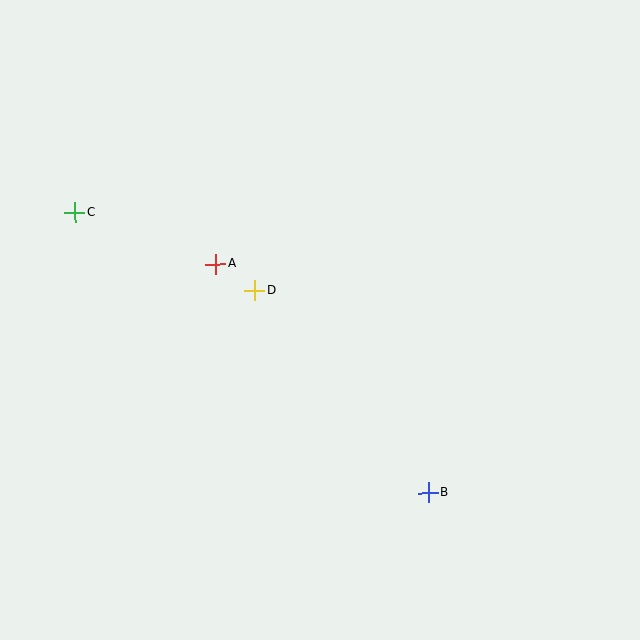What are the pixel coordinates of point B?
Point B is at (428, 493).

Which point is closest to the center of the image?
Point D at (255, 290) is closest to the center.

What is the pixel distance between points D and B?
The distance between D and B is 267 pixels.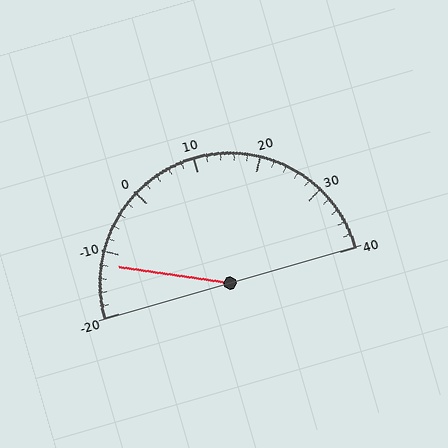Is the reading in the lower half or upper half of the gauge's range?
The reading is in the lower half of the range (-20 to 40).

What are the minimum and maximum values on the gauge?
The gauge ranges from -20 to 40.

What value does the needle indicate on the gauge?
The needle indicates approximately -12.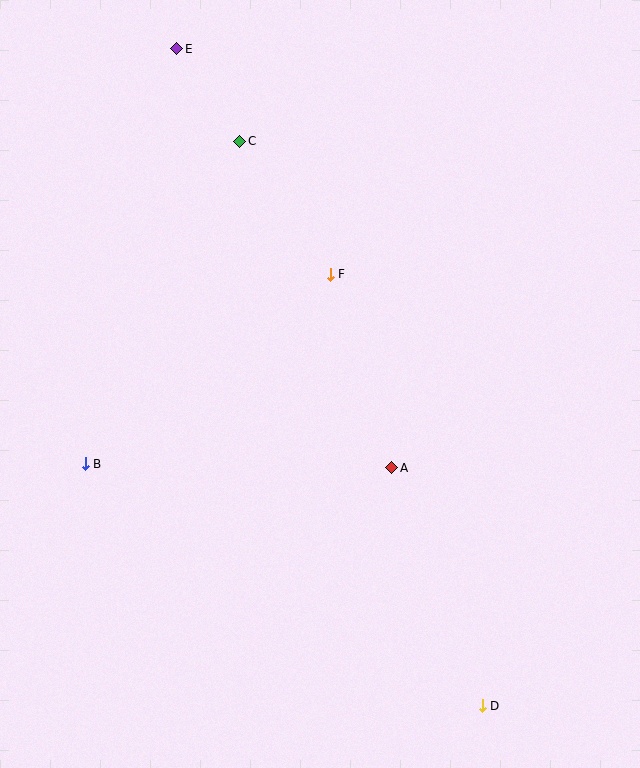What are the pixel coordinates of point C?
Point C is at (240, 141).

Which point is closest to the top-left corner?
Point E is closest to the top-left corner.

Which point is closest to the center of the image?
Point F at (330, 274) is closest to the center.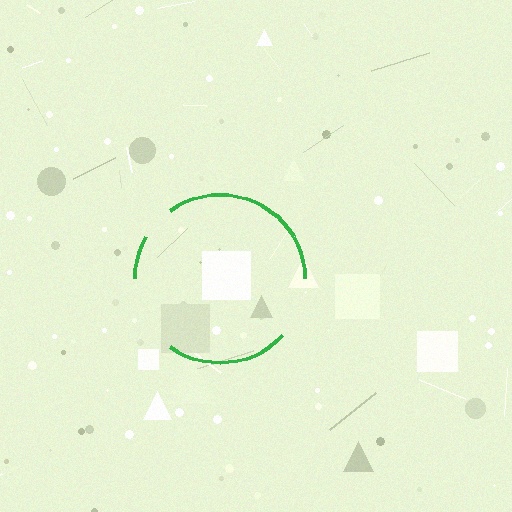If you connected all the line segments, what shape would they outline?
They would outline a circle.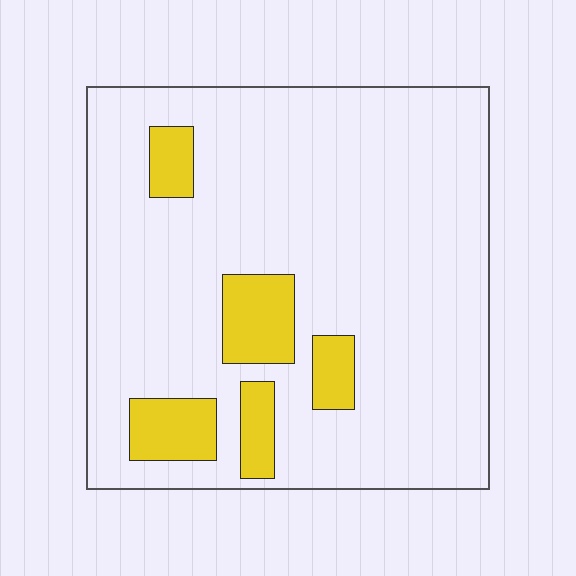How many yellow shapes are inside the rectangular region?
5.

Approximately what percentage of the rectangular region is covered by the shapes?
Approximately 15%.